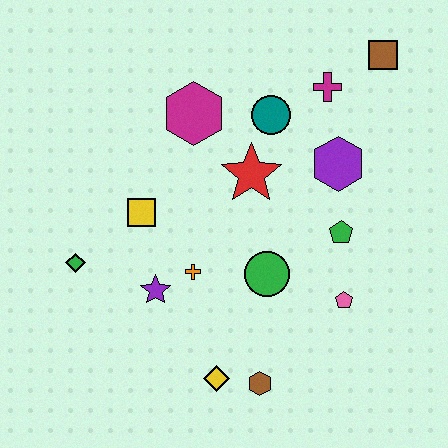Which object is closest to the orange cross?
The purple star is closest to the orange cross.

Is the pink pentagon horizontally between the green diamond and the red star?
No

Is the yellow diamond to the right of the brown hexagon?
No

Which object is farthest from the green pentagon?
The green diamond is farthest from the green pentagon.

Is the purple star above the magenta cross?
No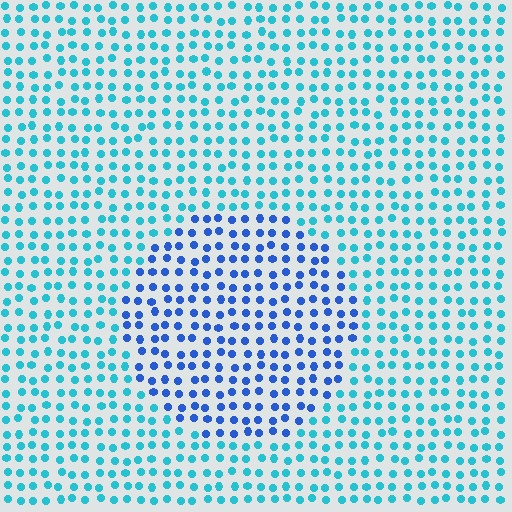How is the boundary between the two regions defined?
The boundary is defined purely by a slight shift in hue (about 37 degrees). Spacing, size, and orientation are identical on both sides.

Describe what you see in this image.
The image is filled with small cyan elements in a uniform arrangement. A circle-shaped region is visible where the elements are tinted to a slightly different hue, forming a subtle color boundary.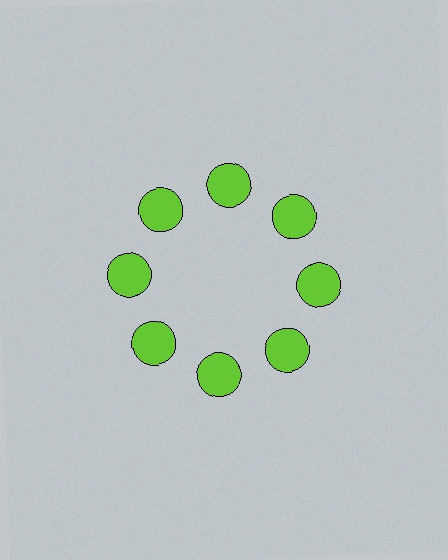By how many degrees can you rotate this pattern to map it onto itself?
The pattern maps onto itself every 45 degrees of rotation.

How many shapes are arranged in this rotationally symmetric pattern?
There are 8 shapes, arranged in 8 groups of 1.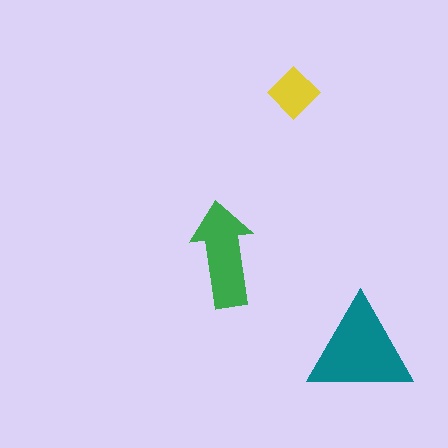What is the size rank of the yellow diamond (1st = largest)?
3rd.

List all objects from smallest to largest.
The yellow diamond, the green arrow, the teal triangle.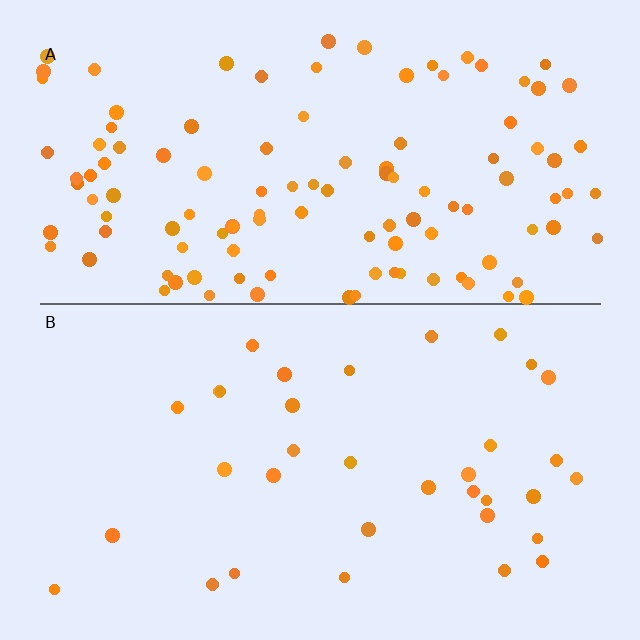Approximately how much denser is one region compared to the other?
Approximately 3.3× — region A over region B.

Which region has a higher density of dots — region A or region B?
A (the top).